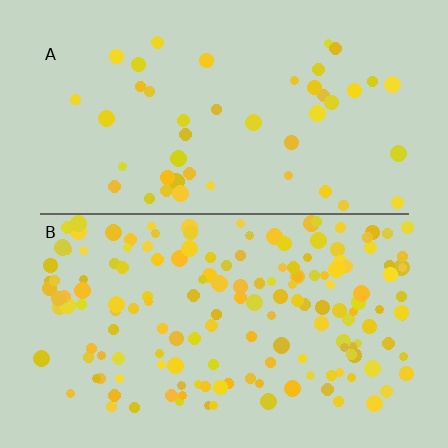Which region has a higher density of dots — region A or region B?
B (the bottom).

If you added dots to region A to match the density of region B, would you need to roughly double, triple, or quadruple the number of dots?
Approximately triple.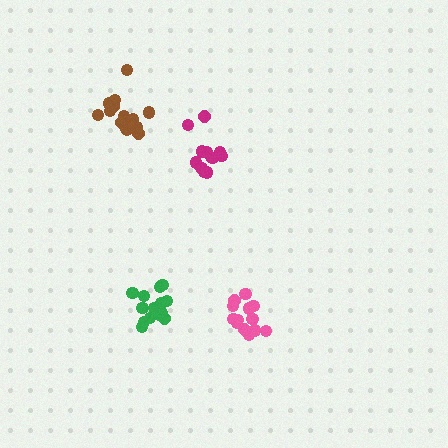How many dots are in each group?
Group 1: 15 dots, Group 2: 13 dots, Group 3: 13 dots, Group 4: 14 dots (55 total).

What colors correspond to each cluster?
The clusters are colored: brown, magenta, pink, green.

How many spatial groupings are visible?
There are 4 spatial groupings.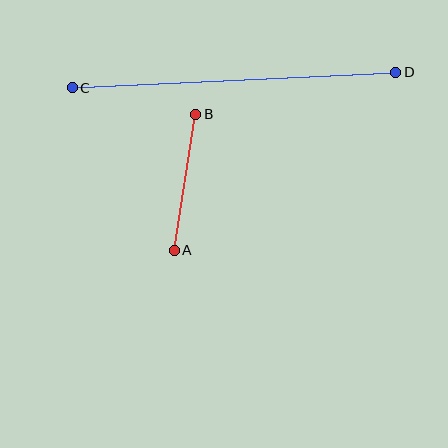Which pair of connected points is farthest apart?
Points C and D are farthest apart.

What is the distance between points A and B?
The distance is approximately 138 pixels.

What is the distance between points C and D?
The distance is approximately 324 pixels.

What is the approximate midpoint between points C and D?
The midpoint is at approximately (234, 80) pixels.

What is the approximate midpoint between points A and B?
The midpoint is at approximately (185, 182) pixels.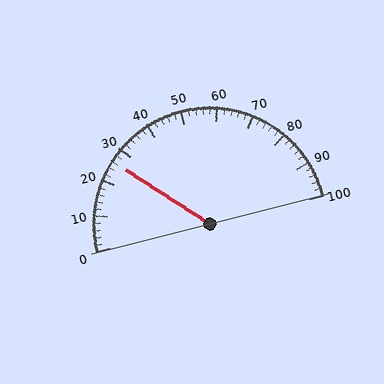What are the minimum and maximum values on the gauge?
The gauge ranges from 0 to 100.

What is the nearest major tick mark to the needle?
The nearest major tick mark is 30.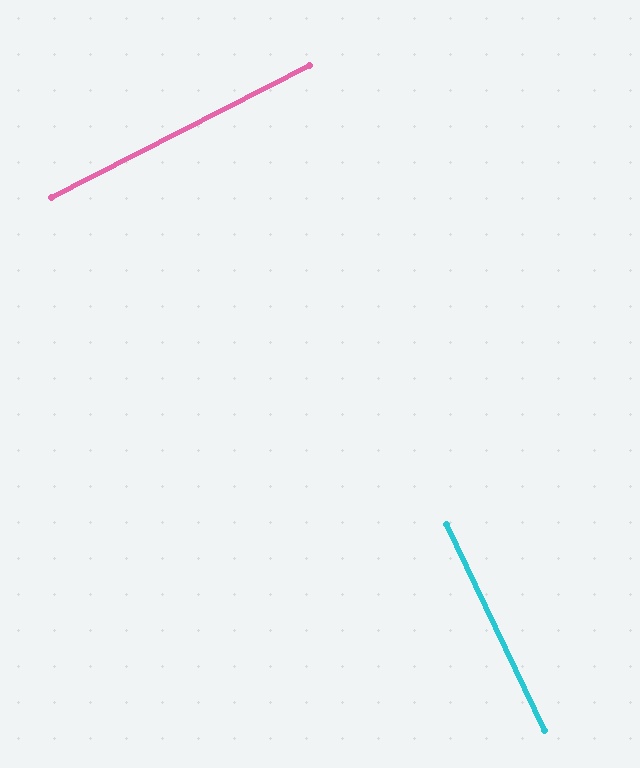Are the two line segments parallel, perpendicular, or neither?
Perpendicular — they meet at approximately 88°.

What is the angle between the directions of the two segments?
Approximately 88 degrees.